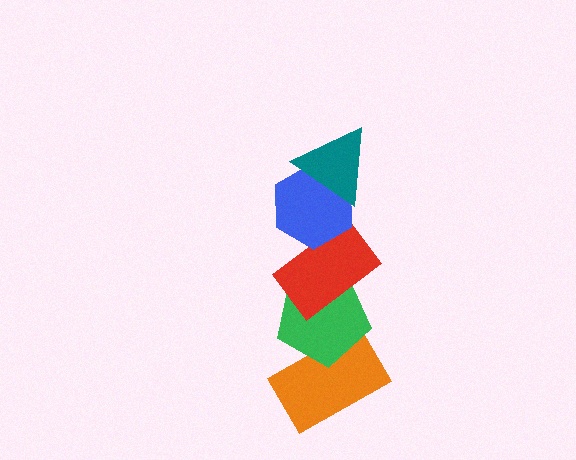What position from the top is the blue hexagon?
The blue hexagon is 2nd from the top.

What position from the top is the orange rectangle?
The orange rectangle is 5th from the top.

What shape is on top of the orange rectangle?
The green pentagon is on top of the orange rectangle.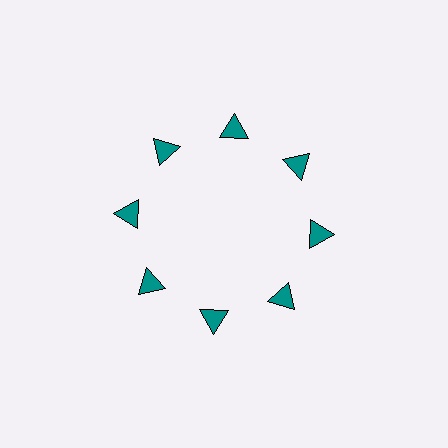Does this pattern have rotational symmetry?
Yes, this pattern has 8-fold rotational symmetry. It looks the same after rotating 45 degrees around the center.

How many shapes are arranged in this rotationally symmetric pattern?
There are 8 shapes, arranged in 8 groups of 1.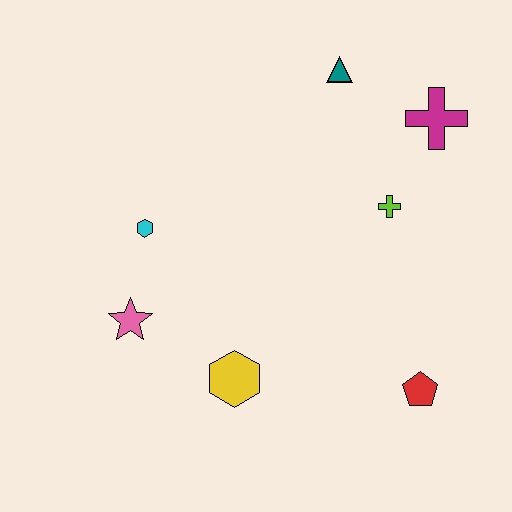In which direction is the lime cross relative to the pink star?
The lime cross is to the right of the pink star.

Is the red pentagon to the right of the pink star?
Yes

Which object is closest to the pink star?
The cyan hexagon is closest to the pink star.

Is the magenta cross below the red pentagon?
No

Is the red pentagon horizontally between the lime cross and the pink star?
No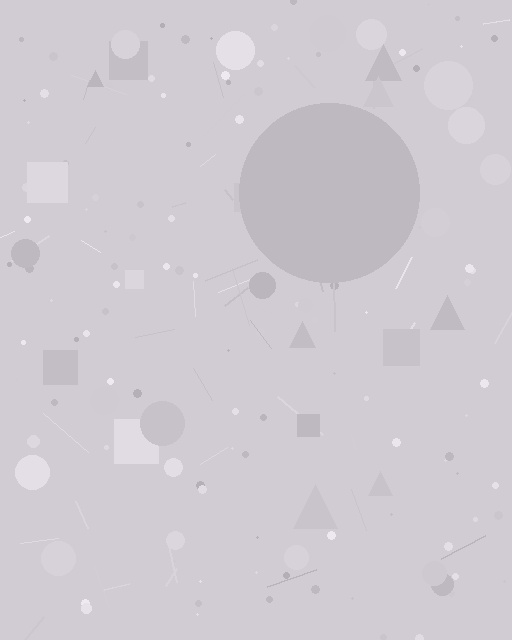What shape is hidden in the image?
A circle is hidden in the image.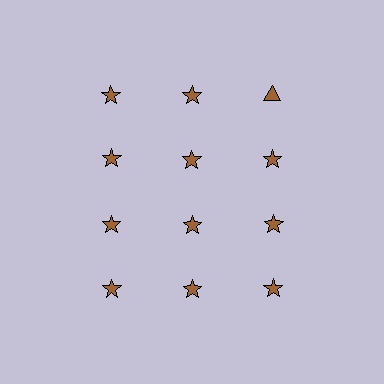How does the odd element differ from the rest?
It has a different shape: triangle instead of star.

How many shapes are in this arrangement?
There are 12 shapes arranged in a grid pattern.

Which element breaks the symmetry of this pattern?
The brown triangle in the top row, center column breaks the symmetry. All other shapes are brown stars.